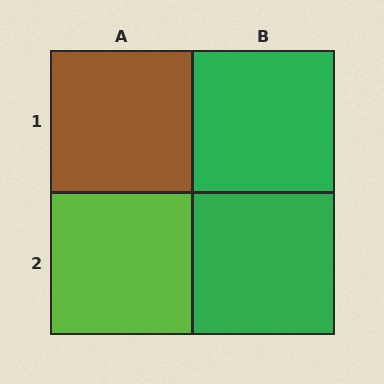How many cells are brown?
1 cell is brown.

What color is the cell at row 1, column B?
Green.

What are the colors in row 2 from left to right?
Lime, green.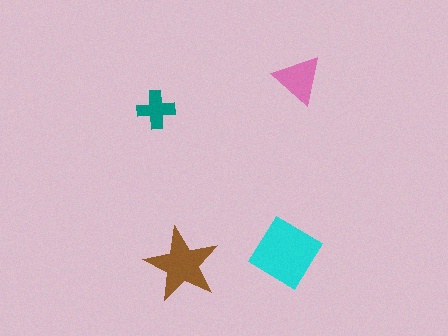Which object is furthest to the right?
The pink triangle is rightmost.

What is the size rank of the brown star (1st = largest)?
2nd.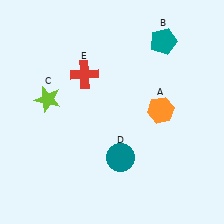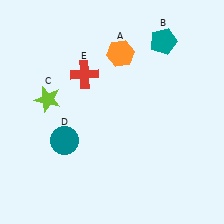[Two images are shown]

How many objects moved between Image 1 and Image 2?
2 objects moved between the two images.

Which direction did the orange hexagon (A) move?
The orange hexagon (A) moved up.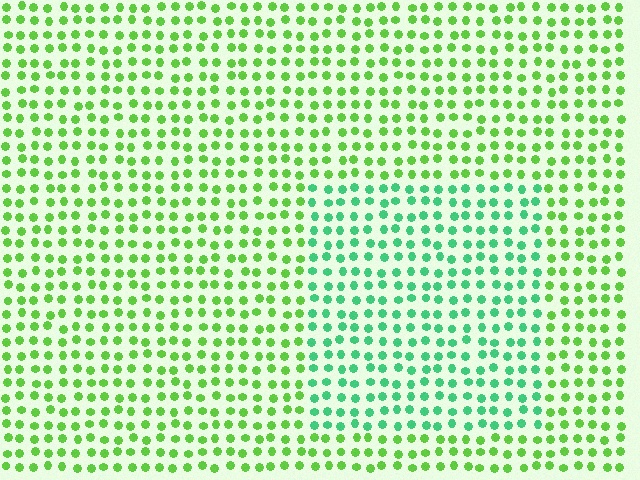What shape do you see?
I see a rectangle.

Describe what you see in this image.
The image is filled with small lime elements in a uniform arrangement. A rectangle-shaped region is visible where the elements are tinted to a slightly different hue, forming a subtle color boundary.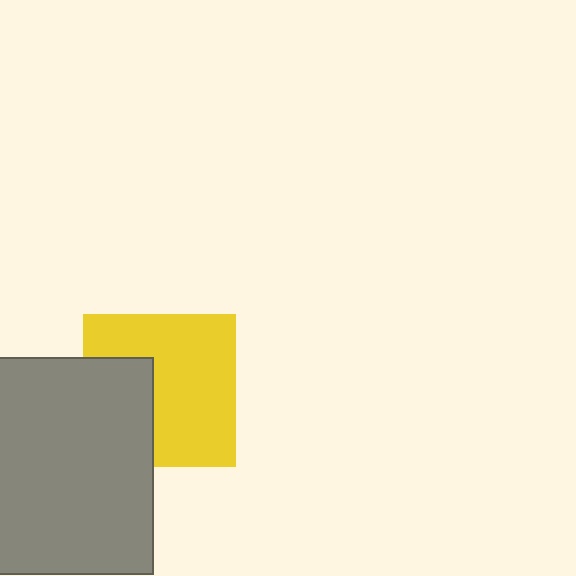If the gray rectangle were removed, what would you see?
You would see the complete yellow square.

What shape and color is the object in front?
The object in front is a gray rectangle.